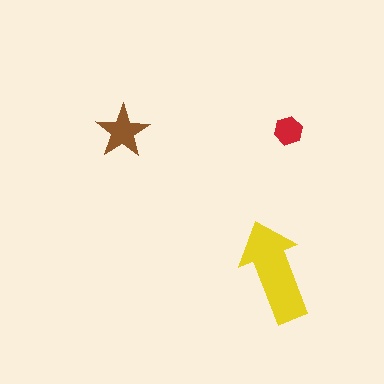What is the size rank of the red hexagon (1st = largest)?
3rd.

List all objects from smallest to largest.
The red hexagon, the brown star, the yellow arrow.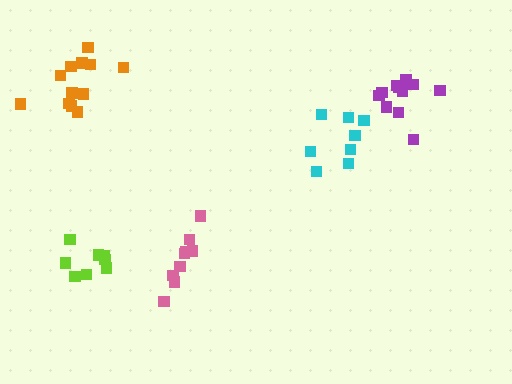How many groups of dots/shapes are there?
There are 5 groups.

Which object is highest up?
The purple cluster is topmost.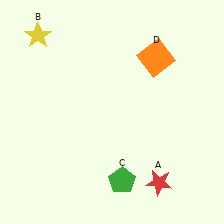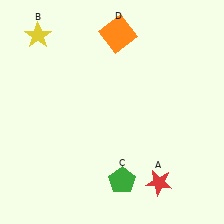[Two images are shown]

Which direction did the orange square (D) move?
The orange square (D) moved left.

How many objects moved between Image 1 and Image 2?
1 object moved between the two images.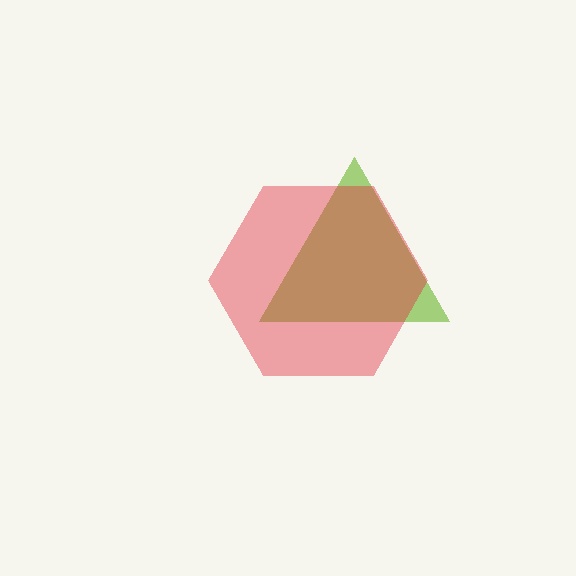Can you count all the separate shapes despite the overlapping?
Yes, there are 2 separate shapes.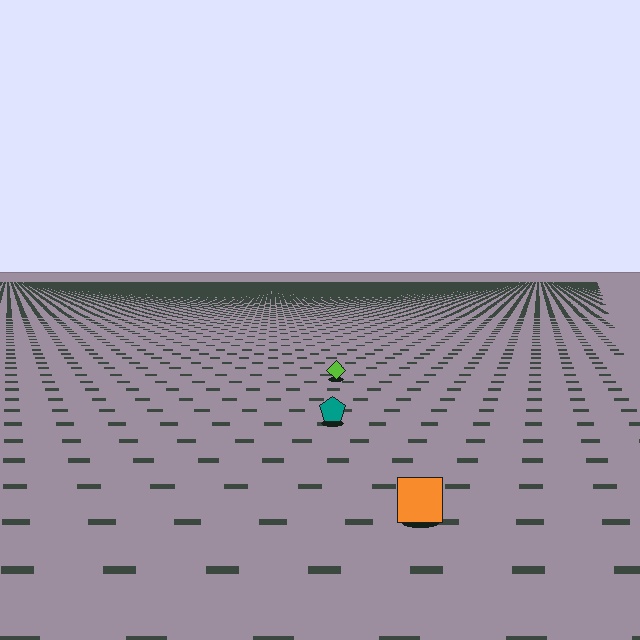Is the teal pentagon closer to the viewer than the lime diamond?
Yes. The teal pentagon is closer — you can tell from the texture gradient: the ground texture is coarser near it.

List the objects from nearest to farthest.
From nearest to farthest: the orange square, the teal pentagon, the lime diamond.